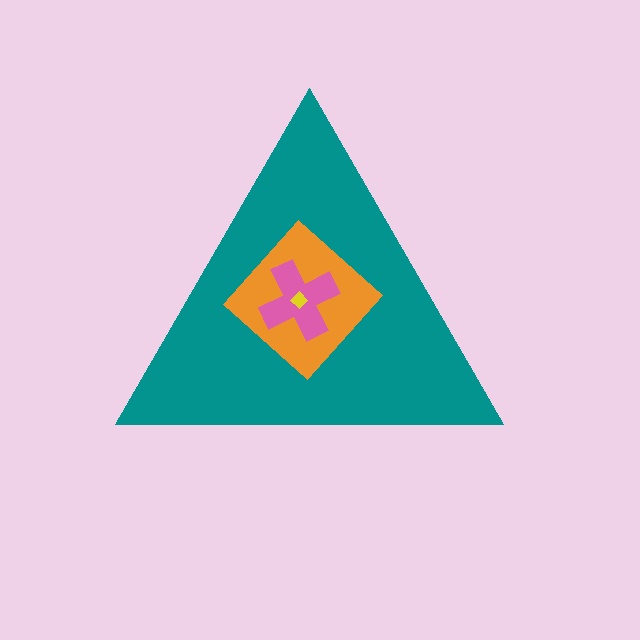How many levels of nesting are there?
4.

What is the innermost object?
The yellow diamond.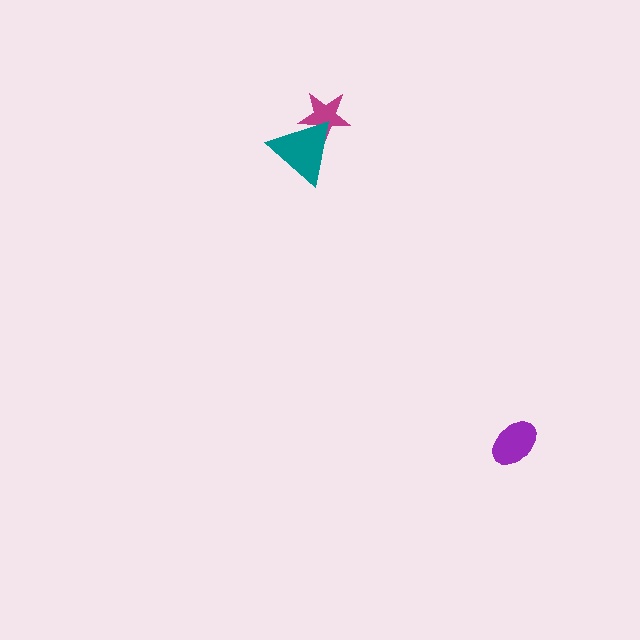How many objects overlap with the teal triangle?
1 object overlaps with the teal triangle.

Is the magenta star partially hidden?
Yes, it is partially covered by another shape.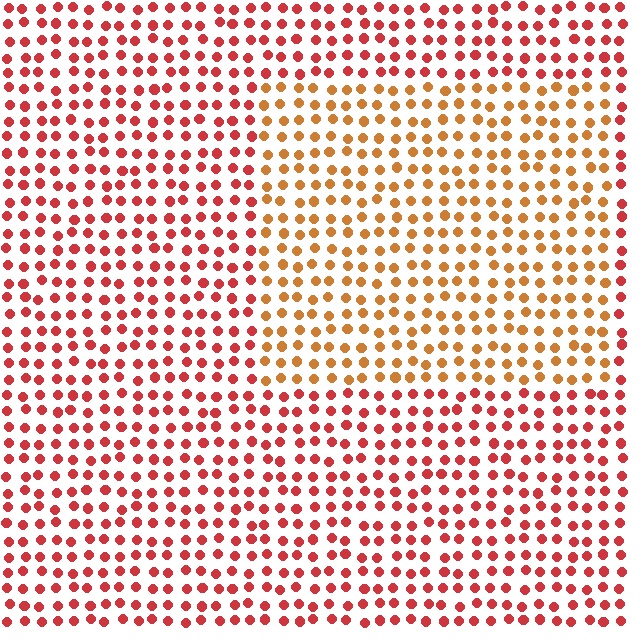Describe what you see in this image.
The image is filled with small red elements in a uniform arrangement. A rectangle-shaped region is visible where the elements are tinted to a slightly different hue, forming a subtle color boundary.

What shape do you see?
I see a rectangle.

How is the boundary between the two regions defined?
The boundary is defined purely by a slight shift in hue (about 33 degrees). Spacing, size, and orientation are identical on both sides.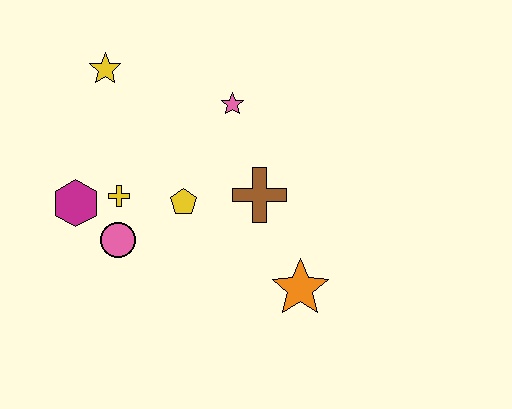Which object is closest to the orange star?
The brown cross is closest to the orange star.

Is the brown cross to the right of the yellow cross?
Yes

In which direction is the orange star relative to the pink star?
The orange star is below the pink star.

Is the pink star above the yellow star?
No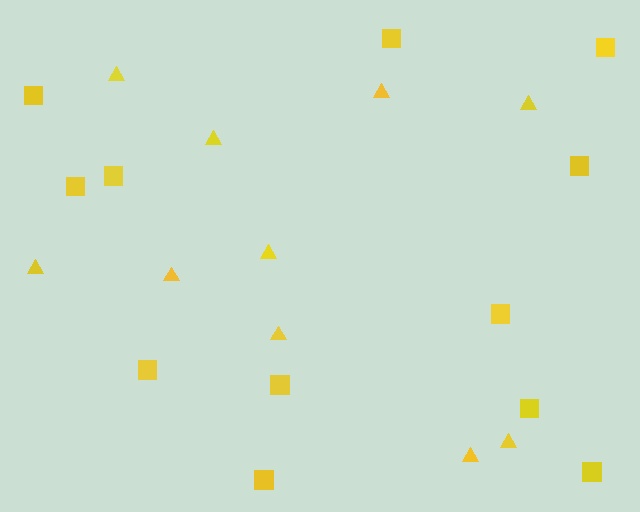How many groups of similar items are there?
There are 2 groups: one group of triangles (10) and one group of squares (12).